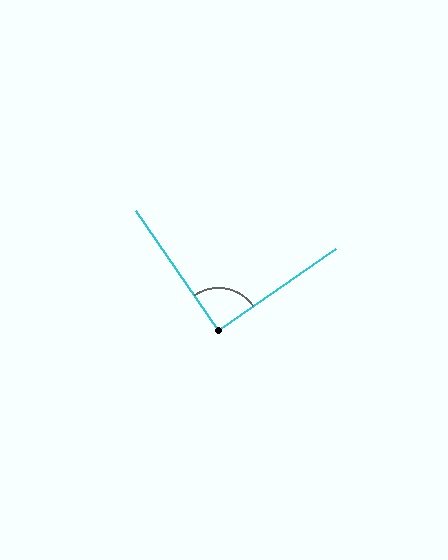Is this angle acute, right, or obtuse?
It is approximately a right angle.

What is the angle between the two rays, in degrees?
Approximately 90 degrees.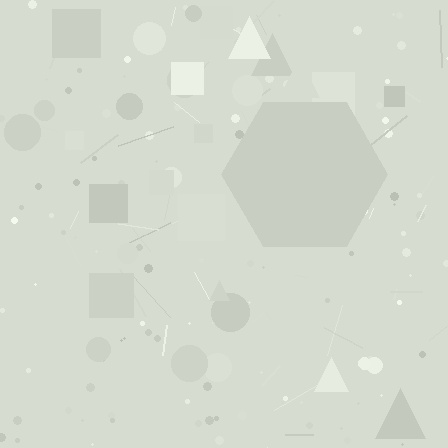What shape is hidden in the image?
A hexagon is hidden in the image.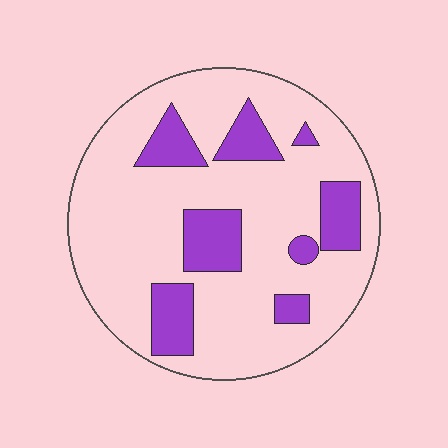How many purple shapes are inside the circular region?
8.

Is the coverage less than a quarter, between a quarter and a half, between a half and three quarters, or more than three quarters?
Less than a quarter.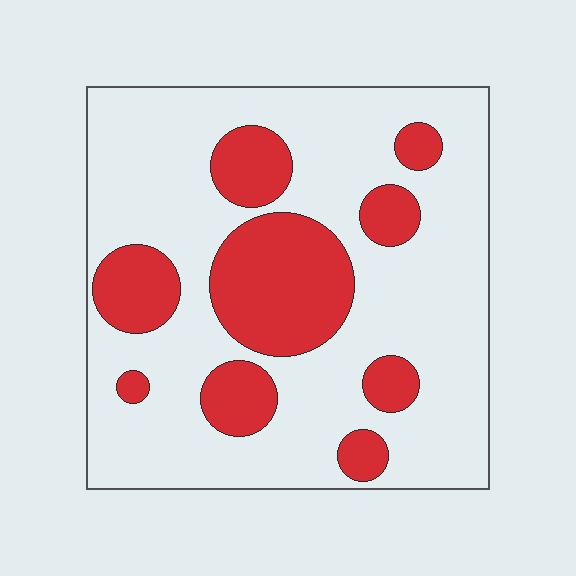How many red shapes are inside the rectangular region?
9.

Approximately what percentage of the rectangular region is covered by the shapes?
Approximately 25%.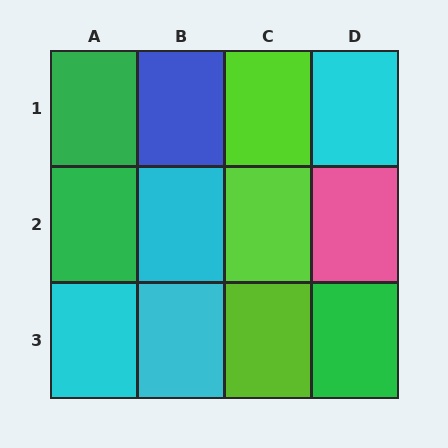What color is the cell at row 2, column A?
Green.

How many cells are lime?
3 cells are lime.